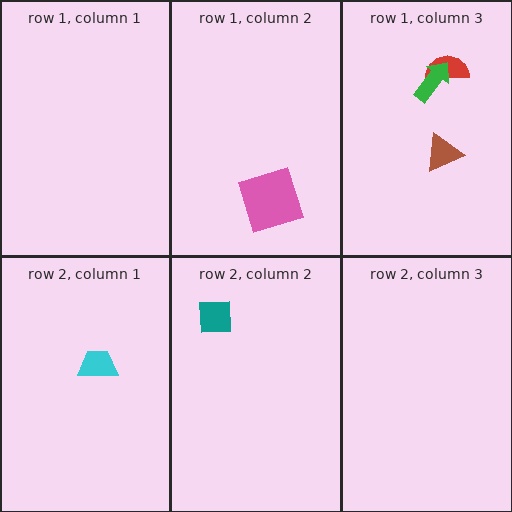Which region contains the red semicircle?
The row 1, column 3 region.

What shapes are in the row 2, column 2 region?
The teal square.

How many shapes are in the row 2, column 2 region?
1.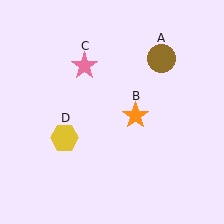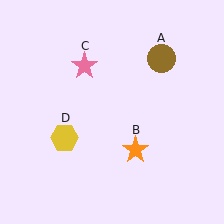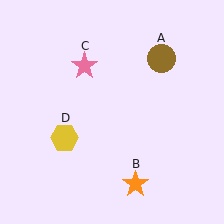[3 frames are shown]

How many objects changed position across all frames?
1 object changed position: orange star (object B).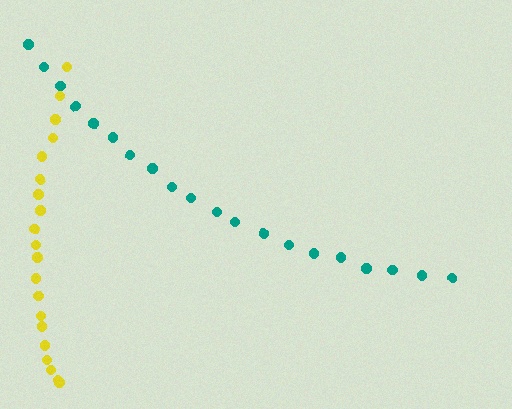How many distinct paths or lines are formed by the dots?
There are 2 distinct paths.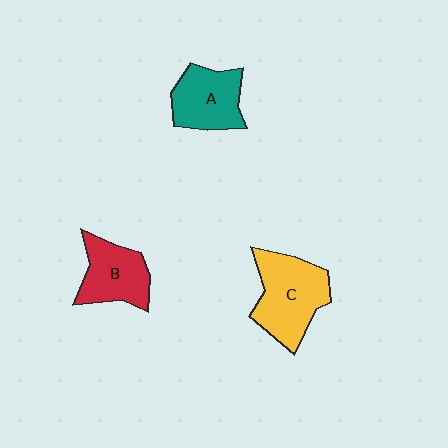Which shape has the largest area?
Shape C (yellow).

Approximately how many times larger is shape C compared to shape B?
Approximately 1.4 times.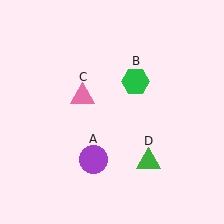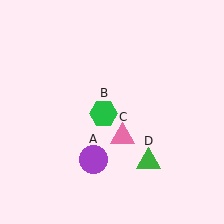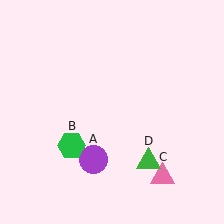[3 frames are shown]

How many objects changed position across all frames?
2 objects changed position: green hexagon (object B), pink triangle (object C).